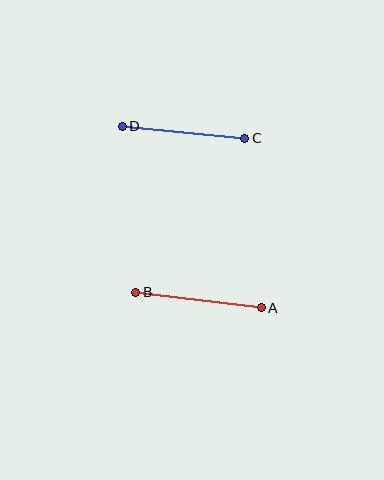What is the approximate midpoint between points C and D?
The midpoint is at approximately (184, 132) pixels.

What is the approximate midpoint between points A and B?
The midpoint is at approximately (198, 300) pixels.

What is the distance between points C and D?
The distance is approximately 123 pixels.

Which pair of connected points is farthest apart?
Points A and B are farthest apart.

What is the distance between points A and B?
The distance is approximately 126 pixels.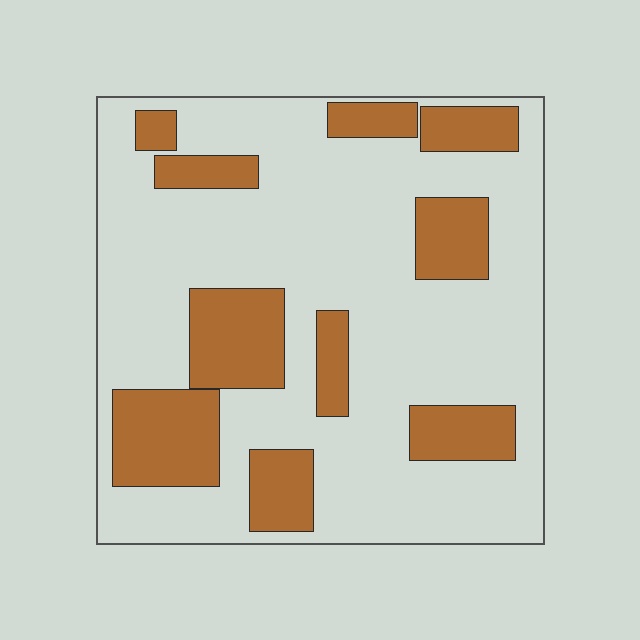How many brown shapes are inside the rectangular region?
10.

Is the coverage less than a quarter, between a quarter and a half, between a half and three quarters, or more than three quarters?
Between a quarter and a half.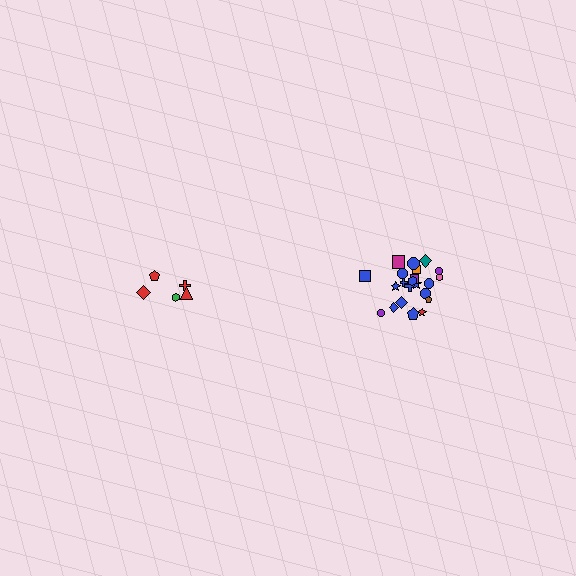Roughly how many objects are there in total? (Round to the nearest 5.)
Roughly 25 objects in total.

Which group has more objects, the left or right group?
The right group.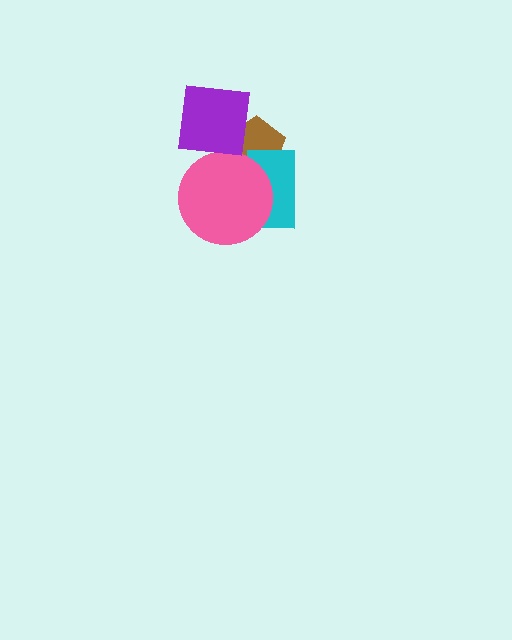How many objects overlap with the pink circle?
3 objects overlap with the pink circle.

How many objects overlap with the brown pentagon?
3 objects overlap with the brown pentagon.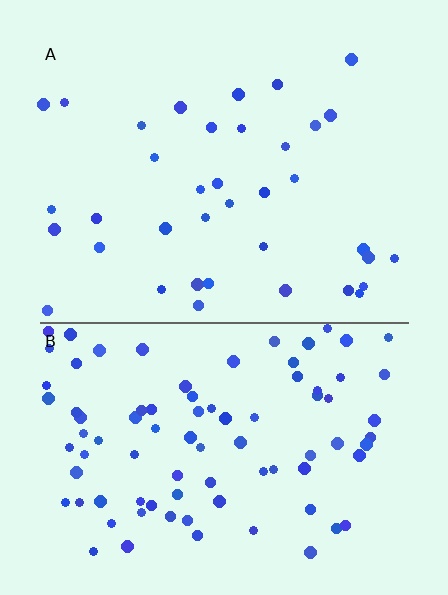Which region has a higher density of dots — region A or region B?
B (the bottom).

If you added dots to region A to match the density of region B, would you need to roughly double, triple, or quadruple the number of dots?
Approximately double.